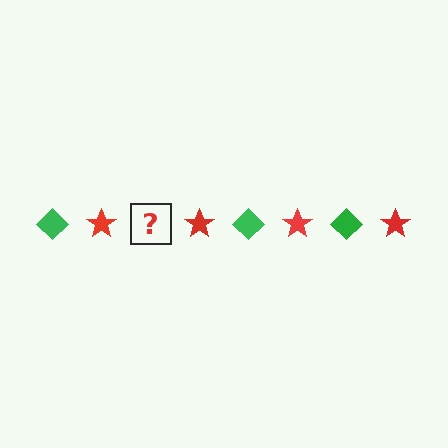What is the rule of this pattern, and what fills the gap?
The rule is that the pattern alternates between green diamond and red star. The gap should be filled with a green diamond.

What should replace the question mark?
The question mark should be replaced with a green diamond.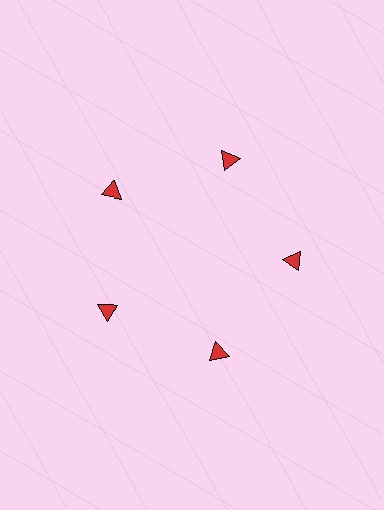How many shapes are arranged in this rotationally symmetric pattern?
There are 5 shapes, arranged in 5 groups of 1.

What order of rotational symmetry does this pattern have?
This pattern has 5-fold rotational symmetry.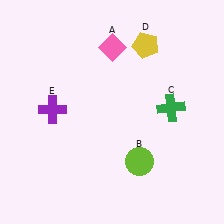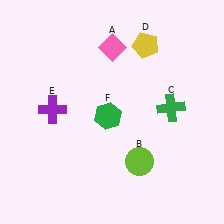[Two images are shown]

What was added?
A green hexagon (F) was added in Image 2.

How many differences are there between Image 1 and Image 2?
There is 1 difference between the two images.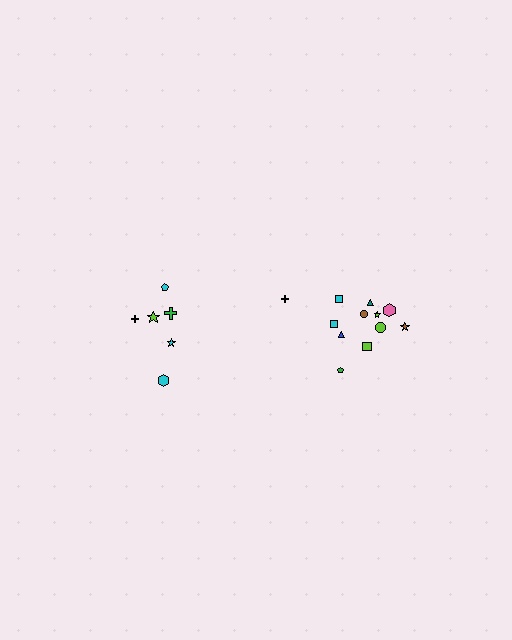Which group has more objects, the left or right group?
The right group.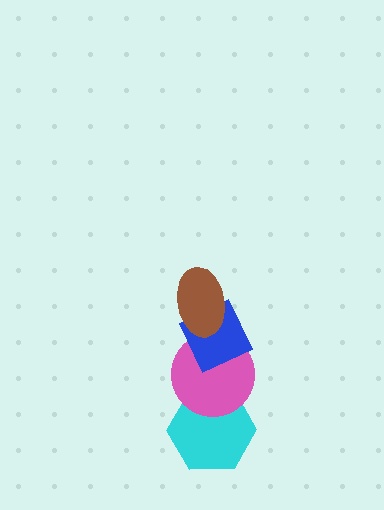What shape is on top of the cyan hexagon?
The pink circle is on top of the cyan hexagon.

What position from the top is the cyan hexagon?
The cyan hexagon is 4th from the top.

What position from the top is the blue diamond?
The blue diamond is 2nd from the top.